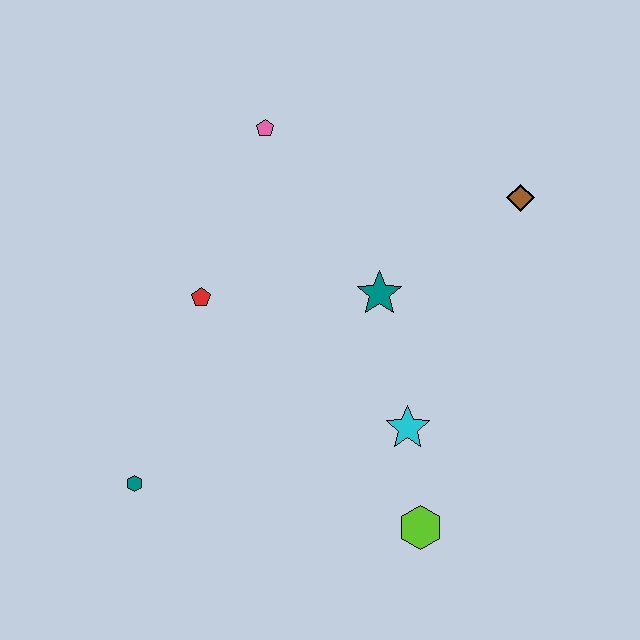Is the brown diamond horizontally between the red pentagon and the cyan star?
No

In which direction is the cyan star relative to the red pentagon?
The cyan star is to the right of the red pentagon.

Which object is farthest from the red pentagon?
The brown diamond is farthest from the red pentagon.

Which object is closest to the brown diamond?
The teal star is closest to the brown diamond.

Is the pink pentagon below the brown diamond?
No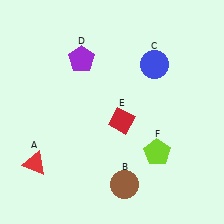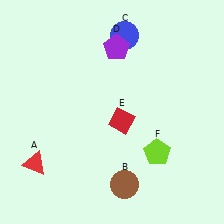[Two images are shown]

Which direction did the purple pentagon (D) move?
The purple pentagon (D) moved right.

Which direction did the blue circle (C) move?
The blue circle (C) moved left.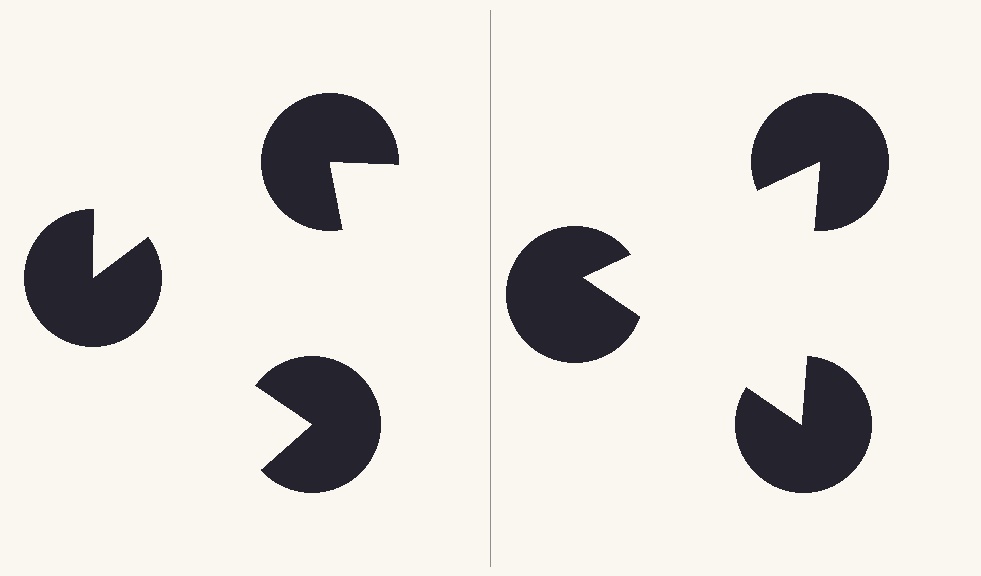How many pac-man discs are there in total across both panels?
6 — 3 on each side.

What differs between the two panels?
The pac-man discs are positioned identically on both sides; only the wedge orientations differ. On the right they align to a triangle; on the left they are misaligned.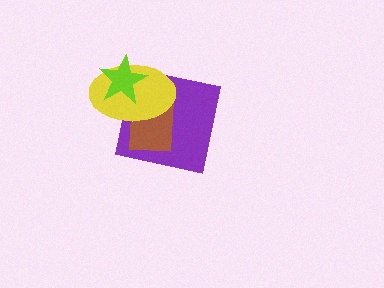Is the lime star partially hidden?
No, no other shape covers it.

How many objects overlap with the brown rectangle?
3 objects overlap with the brown rectangle.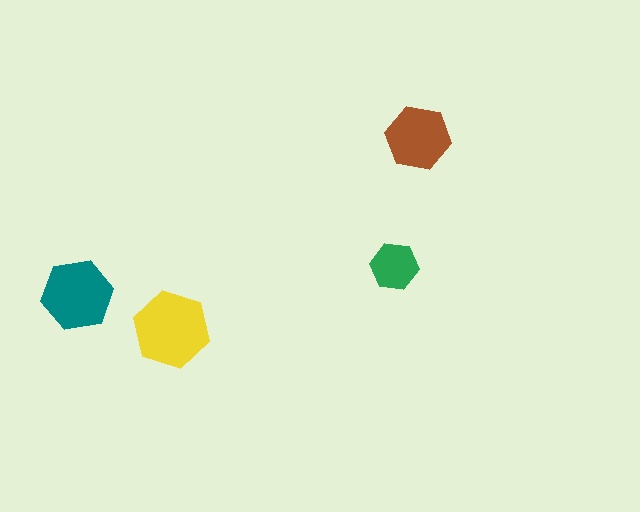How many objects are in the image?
There are 4 objects in the image.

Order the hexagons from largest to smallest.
the yellow one, the teal one, the brown one, the green one.